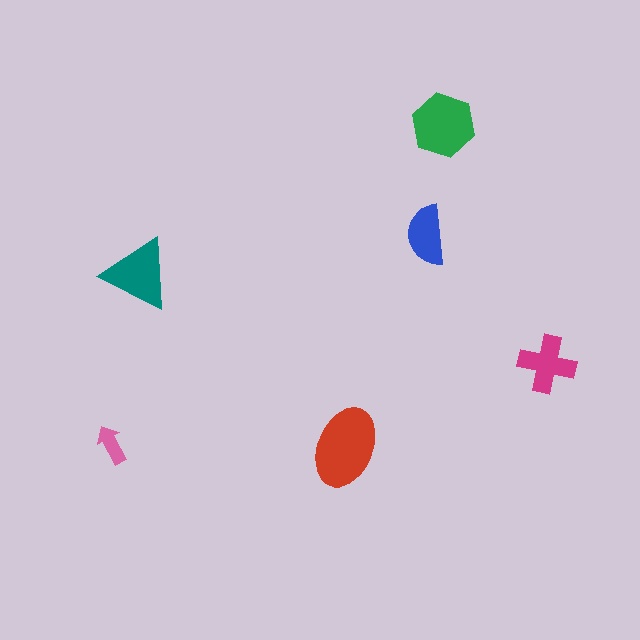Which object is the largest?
The red ellipse.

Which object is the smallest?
The pink arrow.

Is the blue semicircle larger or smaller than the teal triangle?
Smaller.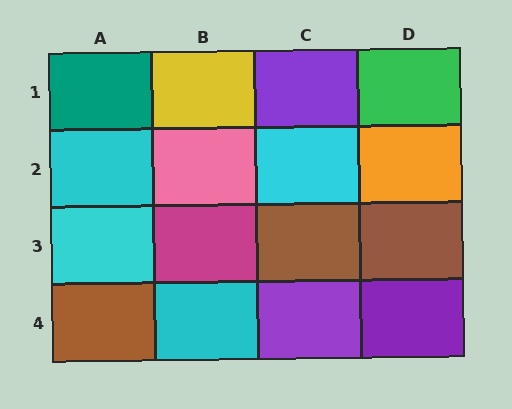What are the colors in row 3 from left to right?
Cyan, magenta, brown, brown.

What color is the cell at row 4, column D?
Purple.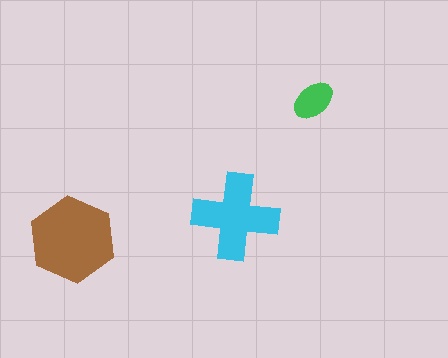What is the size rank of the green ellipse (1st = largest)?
3rd.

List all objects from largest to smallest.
The brown hexagon, the cyan cross, the green ellipse.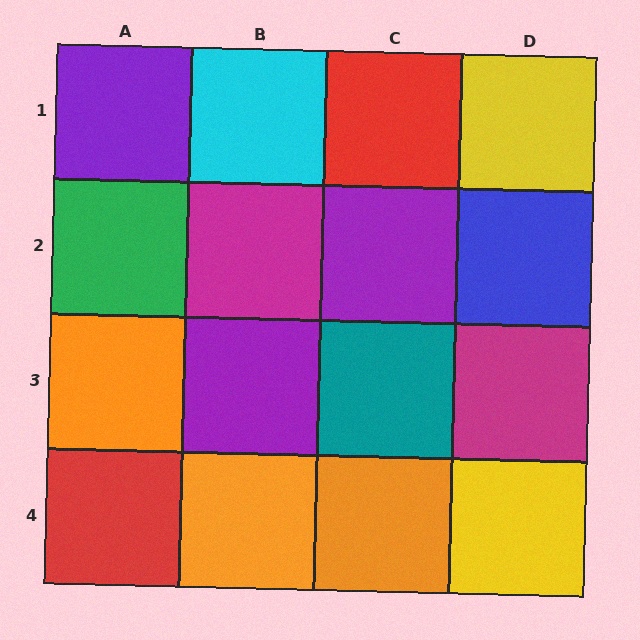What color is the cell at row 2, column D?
Blue.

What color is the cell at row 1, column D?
Yellow.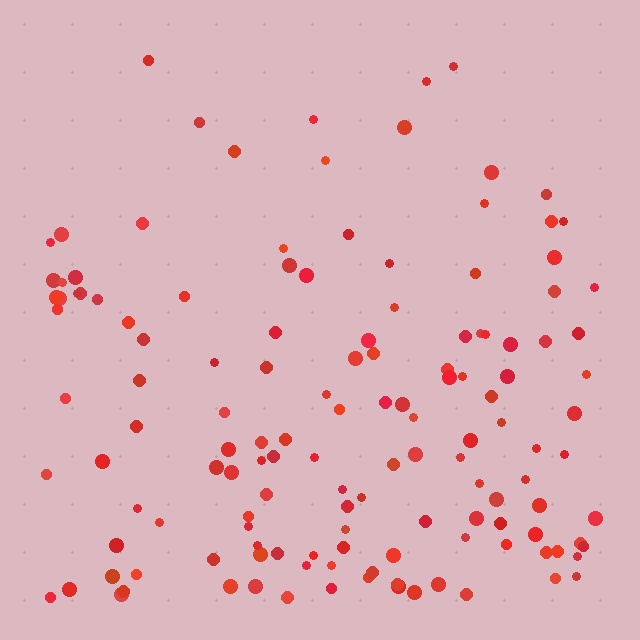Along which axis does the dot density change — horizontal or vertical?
Vertical.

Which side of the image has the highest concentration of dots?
The bottom.